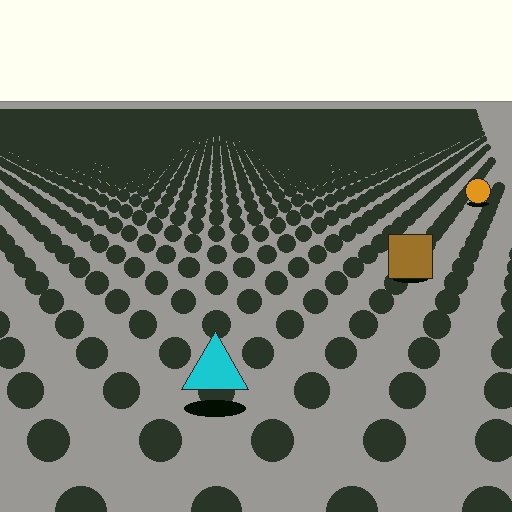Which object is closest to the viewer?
The cyan triangle is closest. The texture marks near it are larger and more spread out.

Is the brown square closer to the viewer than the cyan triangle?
No. The cyan triangle is closer — you can tell from the texture gradient: the ground texture is coarser near it.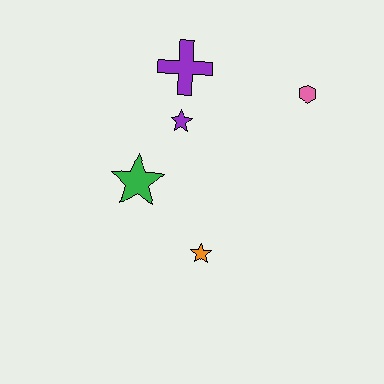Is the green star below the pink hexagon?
Yes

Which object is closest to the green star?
The purple star is closest to the green star.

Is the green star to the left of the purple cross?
Yes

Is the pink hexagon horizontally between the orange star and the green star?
No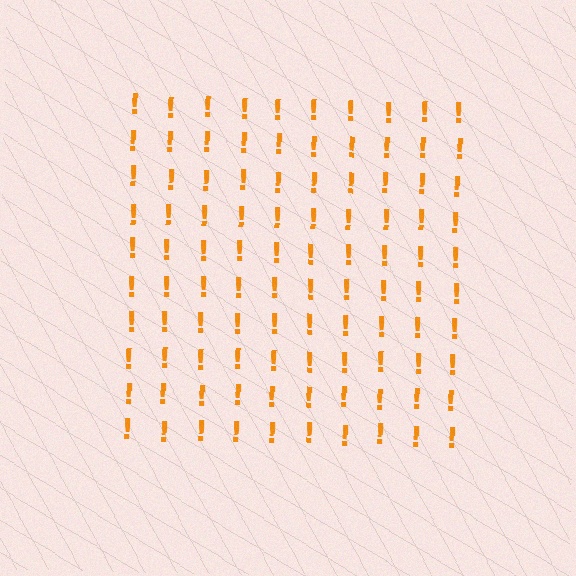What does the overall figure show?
The overall figure shows a square.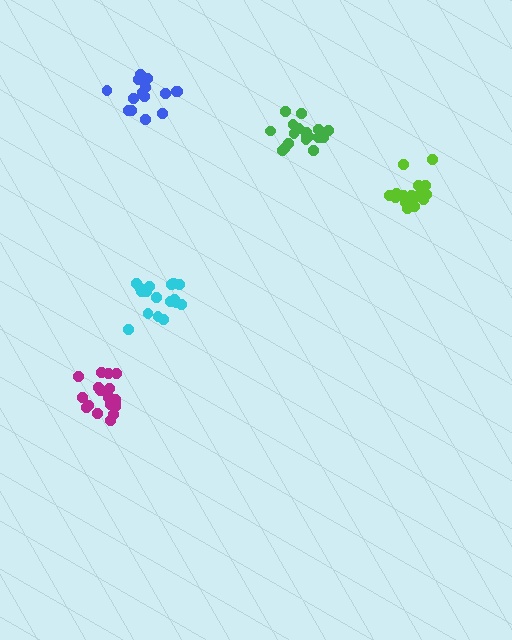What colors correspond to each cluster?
The clusters are colored: green, cyan, lime, blue, magenta.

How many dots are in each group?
Group 1: 18 dots, Group 2: 17 dots, Group 3: 19 dots, Group 4: 16 dots, Group 5: 19 dots (89 total).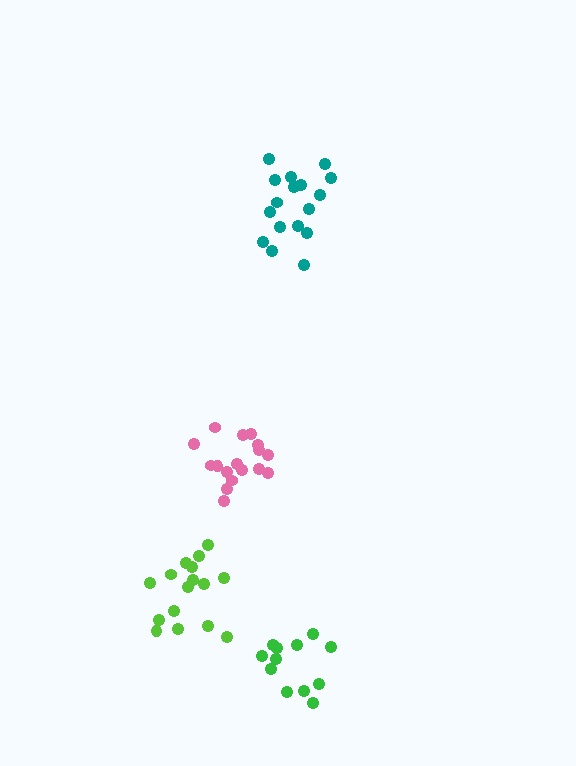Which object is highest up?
The teal cluster is topmost.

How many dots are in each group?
Group 1: 12 dots, Group 2: 16 dots, Group 3: 17 dots, Group 4: 17 dots (62 total).